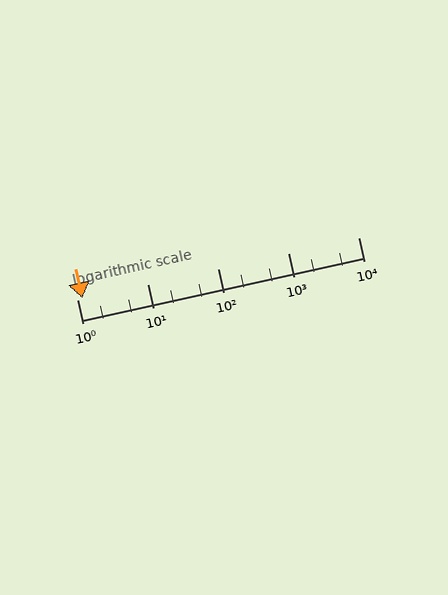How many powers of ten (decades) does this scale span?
The scale spans 4 decades, from 1 to 10000.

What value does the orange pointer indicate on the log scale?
The pointer indicates approximately 1.2.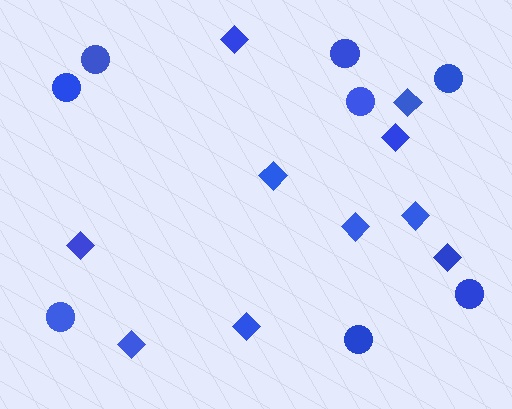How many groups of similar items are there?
There are 2 groups: one group of circles (8) and one group of diamonds (10).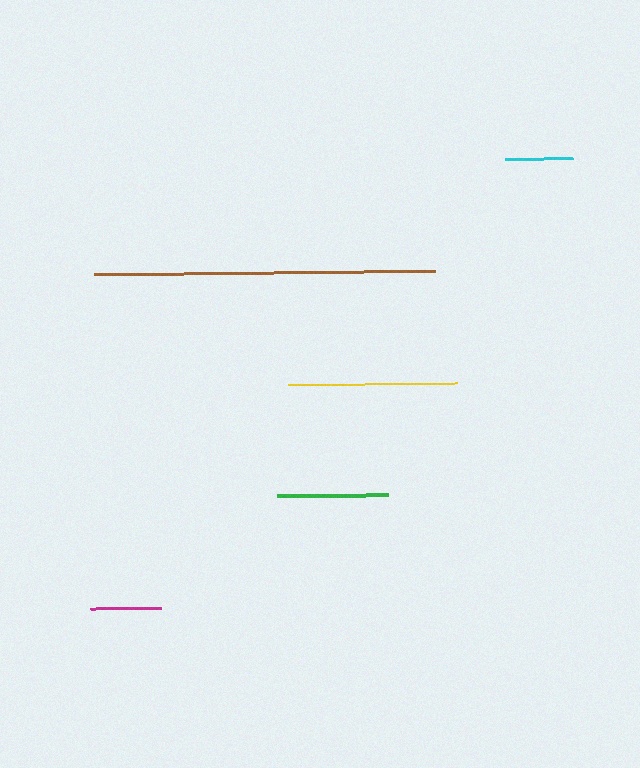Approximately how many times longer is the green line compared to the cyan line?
The green line is approximately 1.6 times the length of the cyan line.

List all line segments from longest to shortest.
From longest to shortest: brown, yellow, green, magenta, cyan.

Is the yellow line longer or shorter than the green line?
The yellow line is longer than the green line.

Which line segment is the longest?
The brown line is the longest at approximately 341 pixels.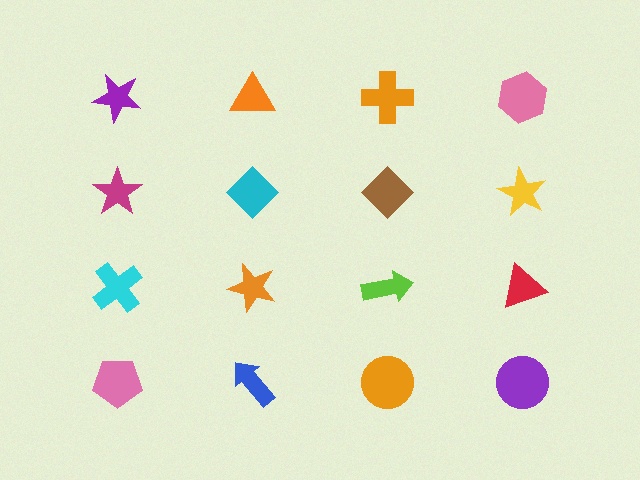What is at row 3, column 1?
A cyan cross.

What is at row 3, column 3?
A lime arrow.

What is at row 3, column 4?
A red triangle.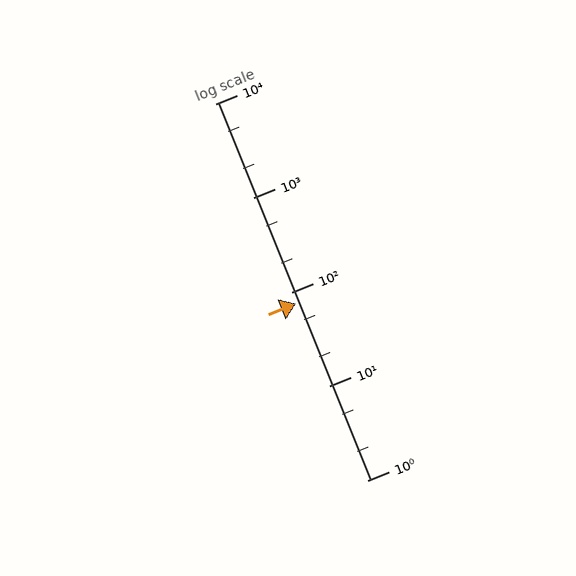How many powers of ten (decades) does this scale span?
The scale spans 4 decades, from 1 to 10000.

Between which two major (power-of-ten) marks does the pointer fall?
The pointer is between 10 and 100.